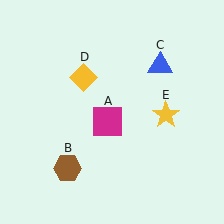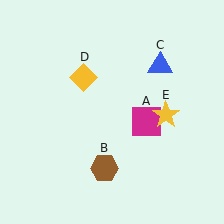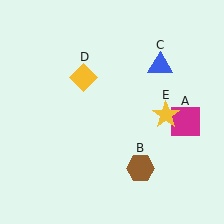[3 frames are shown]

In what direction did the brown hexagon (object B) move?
The brown hexagon (object B) moved right.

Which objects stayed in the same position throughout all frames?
Blue triangle (object C) and yellow diamond (object D) and yellow star (object E) remained stationary.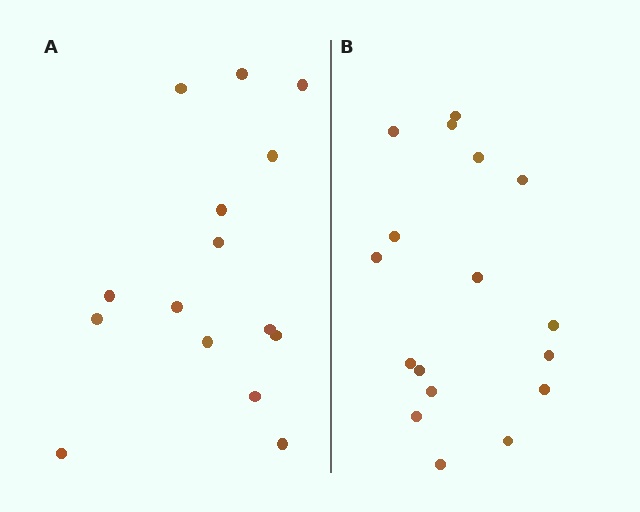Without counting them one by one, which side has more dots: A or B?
Region B (the right region) has more dots.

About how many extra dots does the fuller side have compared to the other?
Region B has just a few more — roughly 2 or 3 more dots than region A.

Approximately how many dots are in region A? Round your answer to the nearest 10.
About 20 dots. (The exact count is 15, which rounds to 20.)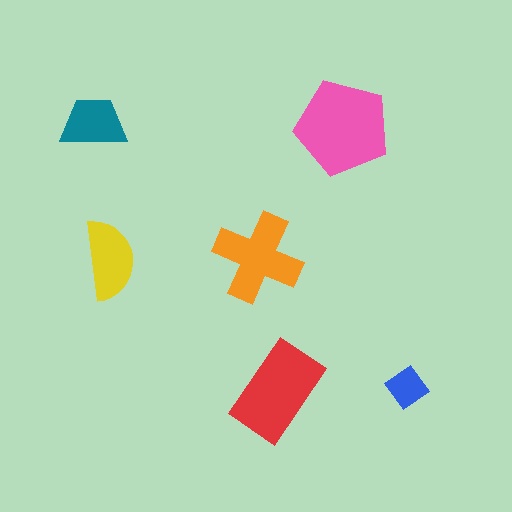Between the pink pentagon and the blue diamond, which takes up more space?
The pink pentagon.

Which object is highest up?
The teal trapezoid is topmost.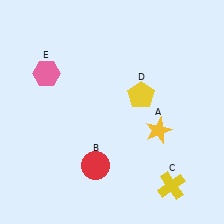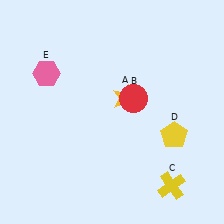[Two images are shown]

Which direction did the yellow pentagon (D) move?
The yellow pentagon (D) moved down.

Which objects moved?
The objects that moved are: the yellow star (A), the red circle (B), the yellow pentagon (D).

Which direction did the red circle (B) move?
The red circle (B) moved up.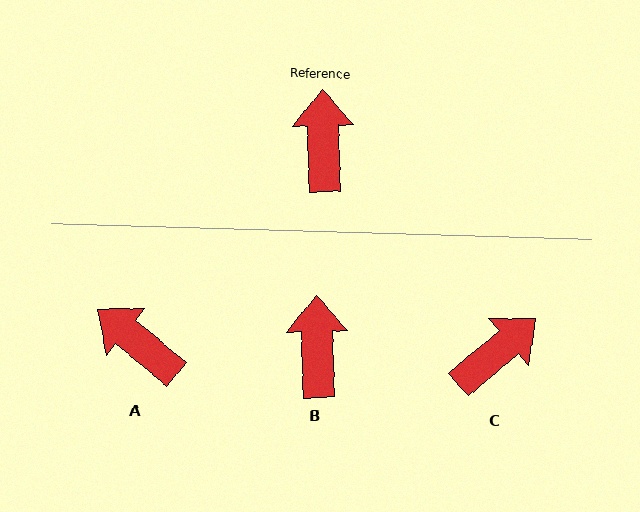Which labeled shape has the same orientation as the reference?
B.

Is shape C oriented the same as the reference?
No, it is off by about 51 degrees.